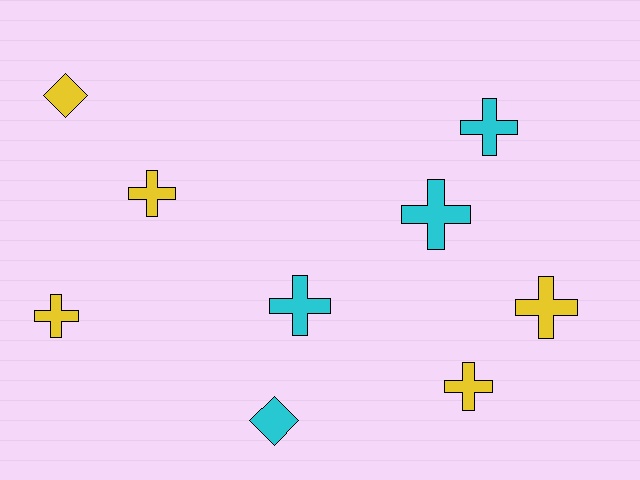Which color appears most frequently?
Yellow, with 5 objects.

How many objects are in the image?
There are 9 objects.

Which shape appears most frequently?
Cross, with 7 objects.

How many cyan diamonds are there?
There is 1 cyan diamond.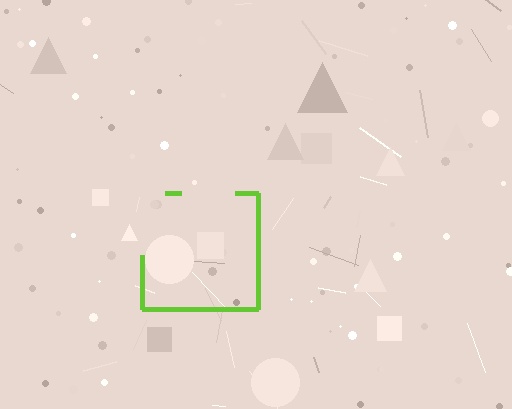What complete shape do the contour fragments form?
The contour fragments form a square.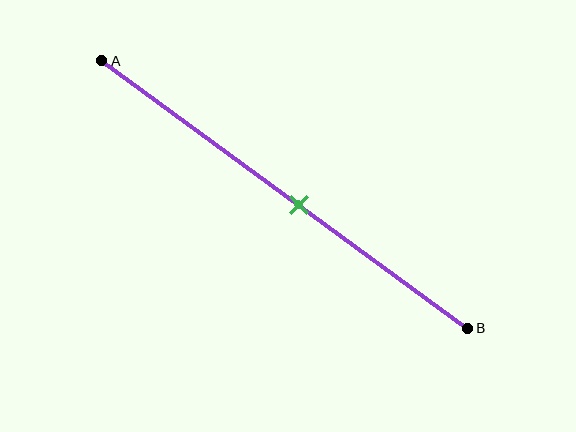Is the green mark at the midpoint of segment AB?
No, the mark is at about 55% from A, not at the 50% midpoint.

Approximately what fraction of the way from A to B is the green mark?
The green mark is approximately 55% of the way from A to B.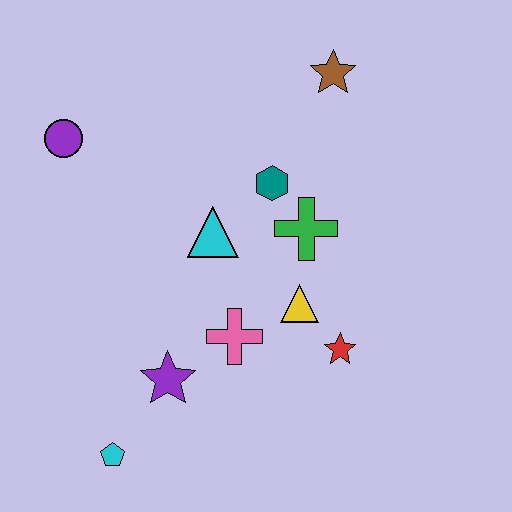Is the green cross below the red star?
No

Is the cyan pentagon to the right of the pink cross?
No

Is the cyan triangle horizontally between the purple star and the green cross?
Yes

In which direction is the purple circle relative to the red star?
The purple circle is to the left of the red star.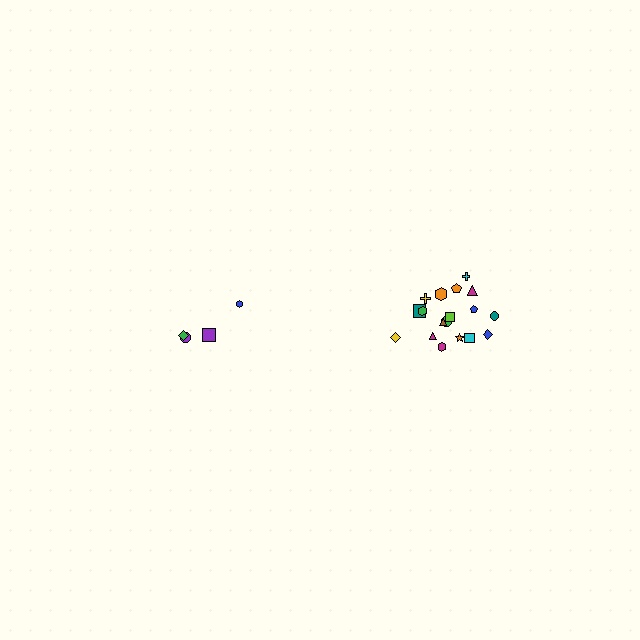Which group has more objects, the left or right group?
The right group.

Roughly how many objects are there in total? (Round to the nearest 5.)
Roughly 20 objects in total.